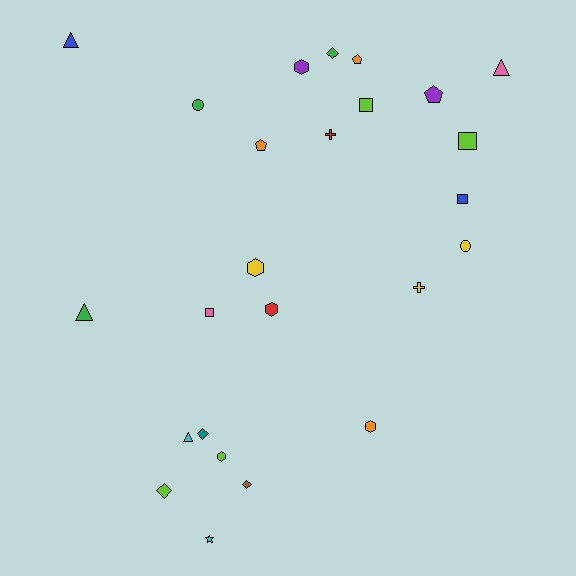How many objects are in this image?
There are 25 objects.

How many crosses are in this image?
There are 2 crosses.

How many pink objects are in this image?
There are 2 pink objects.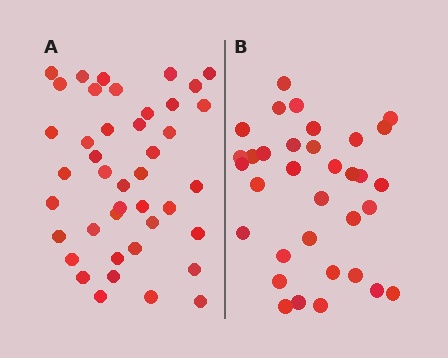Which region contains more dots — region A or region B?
Region A (the left region) has more dots.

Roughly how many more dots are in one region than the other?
Region A has roughly 8 or so more dots than region B.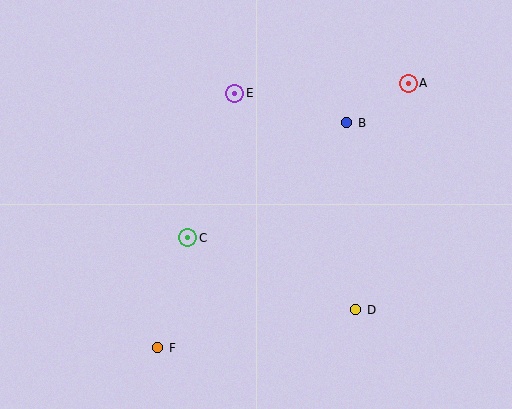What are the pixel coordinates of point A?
Point A is at (408, 83).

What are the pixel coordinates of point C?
Point C is at (188, 238).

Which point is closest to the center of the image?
Point C at (188, 238) is closest to the center.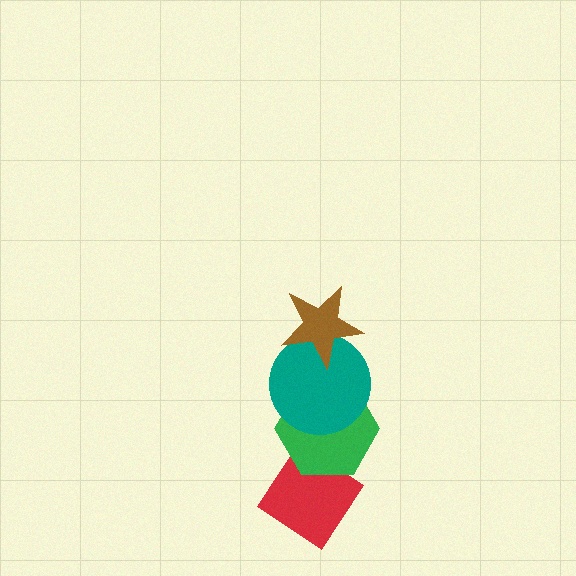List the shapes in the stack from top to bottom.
From top to bottom: the brown star, the teal circle, the green hexagon, the red diamond.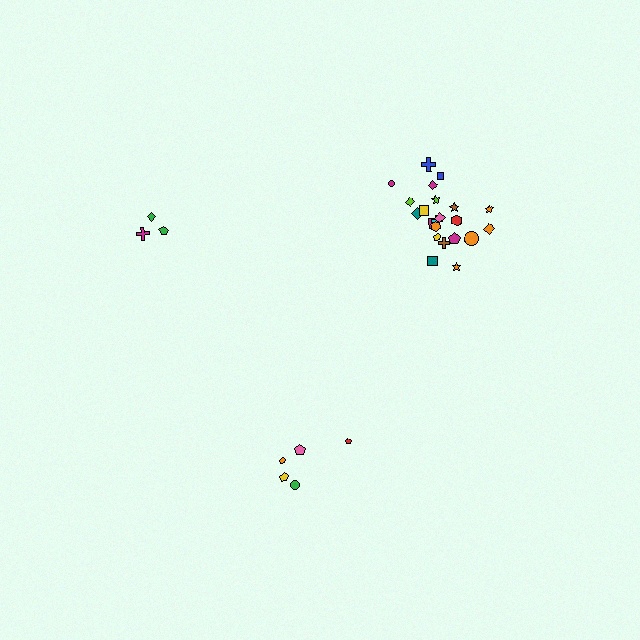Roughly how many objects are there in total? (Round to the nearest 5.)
Roughly 30 objects in total.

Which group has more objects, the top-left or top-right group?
The top-right group.